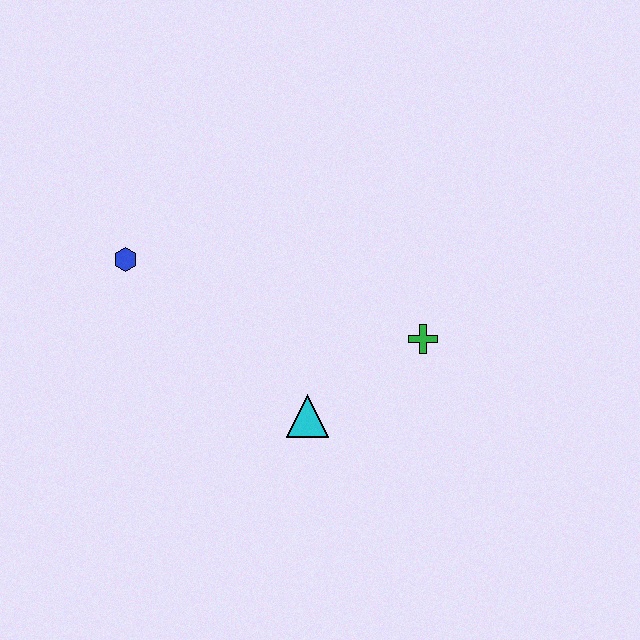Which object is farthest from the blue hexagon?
The green cross is farthest from the blue hexagon.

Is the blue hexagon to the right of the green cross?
No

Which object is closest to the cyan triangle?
The green cross is closest to the cyan triangle.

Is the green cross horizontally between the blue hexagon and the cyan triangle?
No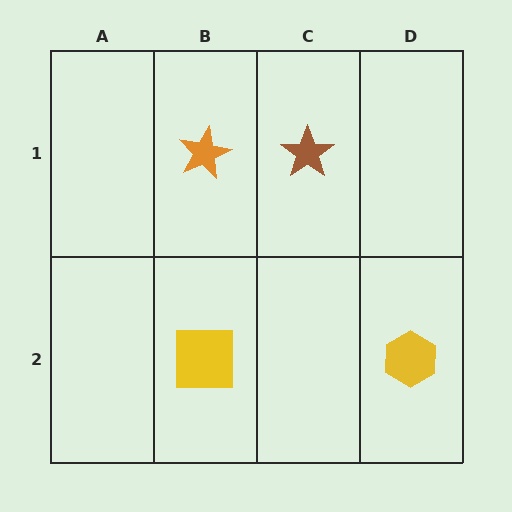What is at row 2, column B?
A yellow square.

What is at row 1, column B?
An orange star.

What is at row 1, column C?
A brown star.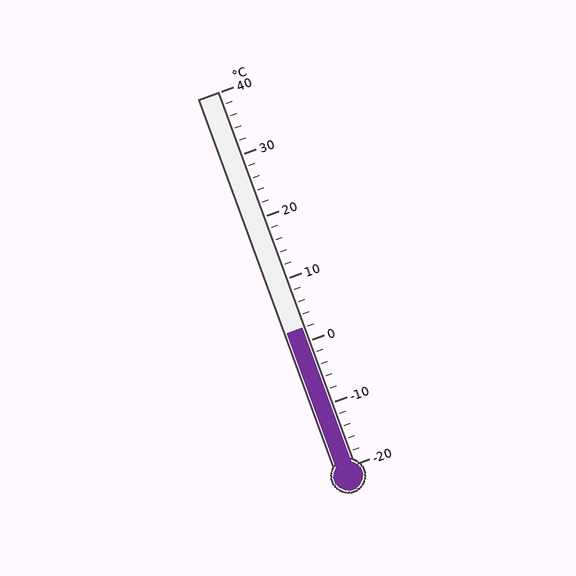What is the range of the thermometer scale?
The thermometer scale ranges from -20°C to 40°C.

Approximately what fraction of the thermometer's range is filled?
The thermometer is filled to approximately 35% of its range.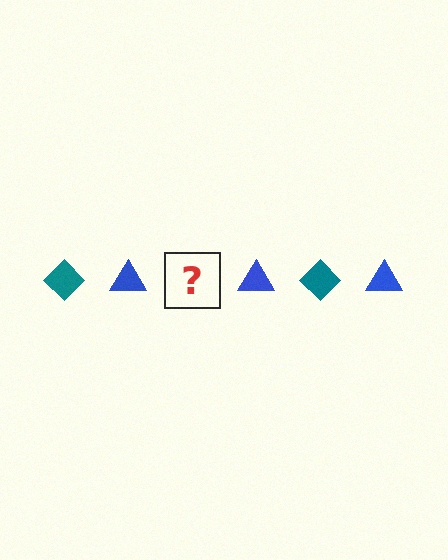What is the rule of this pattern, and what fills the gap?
The rule is that the pattern alternates between teal diamond and blue triangle. The gap should be filled with a teal diamond.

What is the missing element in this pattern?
The missing element is a teal diamond.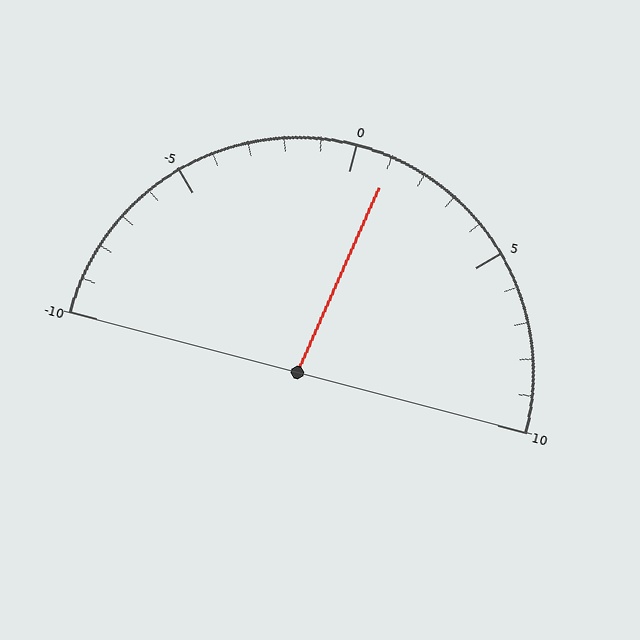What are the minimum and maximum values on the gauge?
The gauge ranges from -10 to 10.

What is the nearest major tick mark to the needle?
The nearest major tick mark is 0.